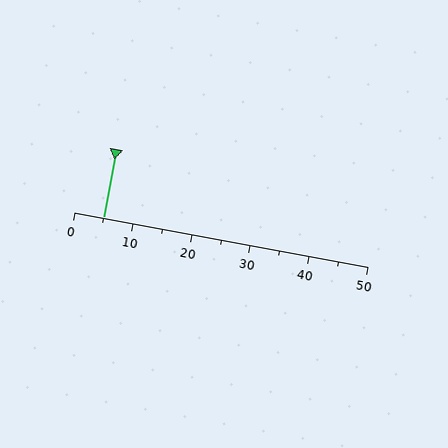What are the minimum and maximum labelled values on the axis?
The axis runs from 0 to 50.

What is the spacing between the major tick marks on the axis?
The major ticks are spaced 10 apart.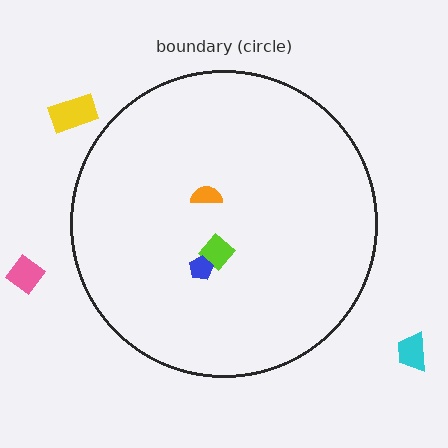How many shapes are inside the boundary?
3 inside, 3 outside.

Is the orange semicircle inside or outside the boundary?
Inside.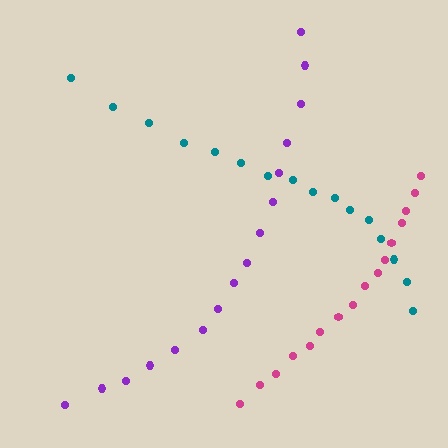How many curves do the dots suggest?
There are 3 distinct paths.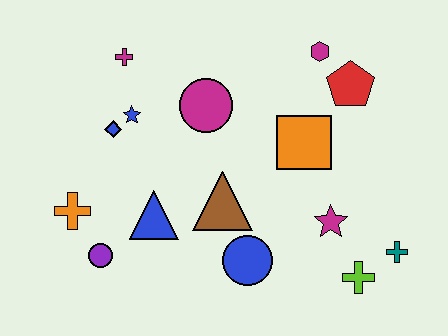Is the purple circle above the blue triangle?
No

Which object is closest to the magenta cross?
The blue star is closest to the magenta cross.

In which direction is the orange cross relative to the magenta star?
The orange cross is to the left of the magenta star.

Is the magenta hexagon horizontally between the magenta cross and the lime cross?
Yes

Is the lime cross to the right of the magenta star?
Yes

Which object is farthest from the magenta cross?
The teal cross is farthest from the magenta cross.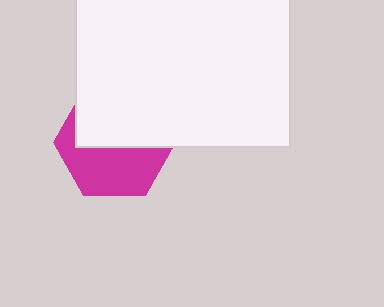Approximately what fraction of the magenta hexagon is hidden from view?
Roughly 51% of the magenta hexagon is hidden behind the white rectangle.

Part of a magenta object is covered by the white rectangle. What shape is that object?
It is a hexagon.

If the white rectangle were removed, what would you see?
You would see the complete magenta hexagon.